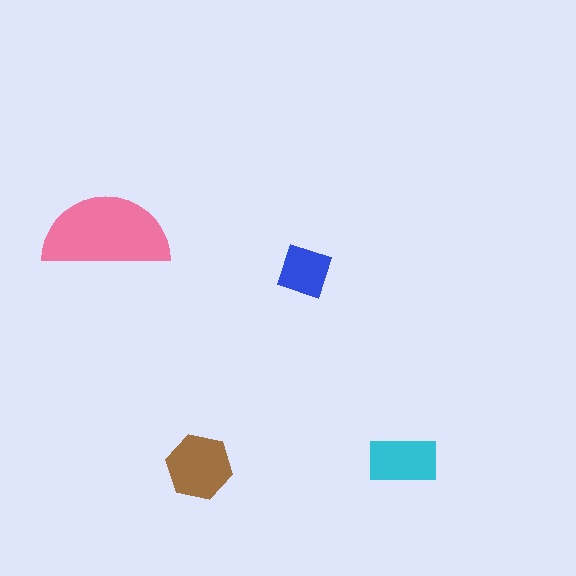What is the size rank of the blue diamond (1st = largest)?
4th.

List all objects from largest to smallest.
The pink semicircle, the brown hexagon, the cyan rectangle, the blue diamond.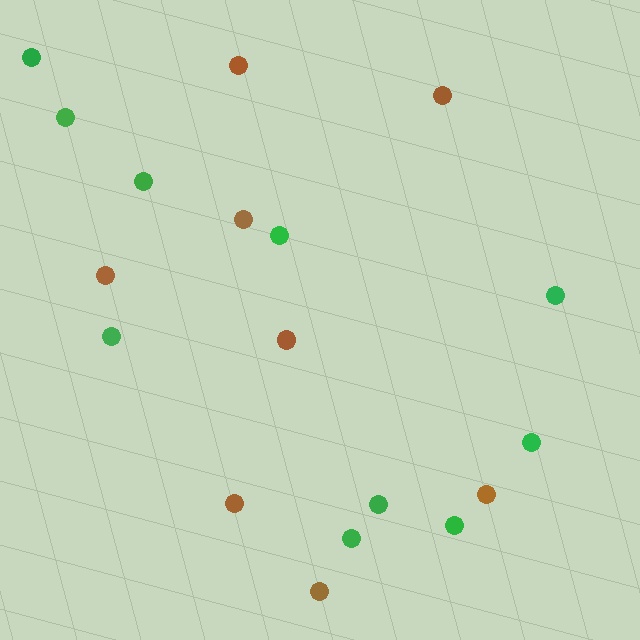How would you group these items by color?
There are 2 groups: one group of brown circles (8) and one group of green circles (10).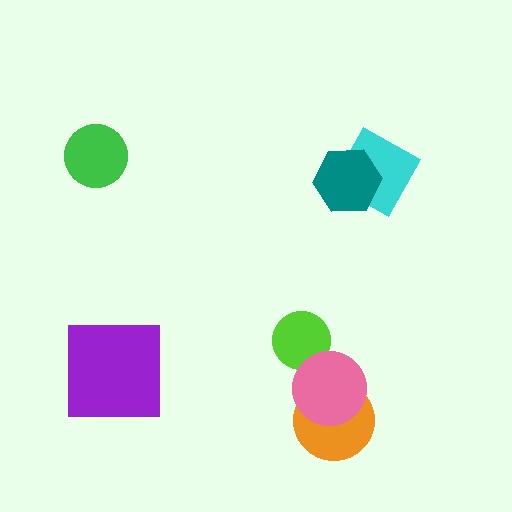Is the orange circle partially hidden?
Yes, it is partially covered by another shape.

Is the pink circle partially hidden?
No, no other shape covers it.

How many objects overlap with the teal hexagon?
1 object overlaps with the teal hexagon.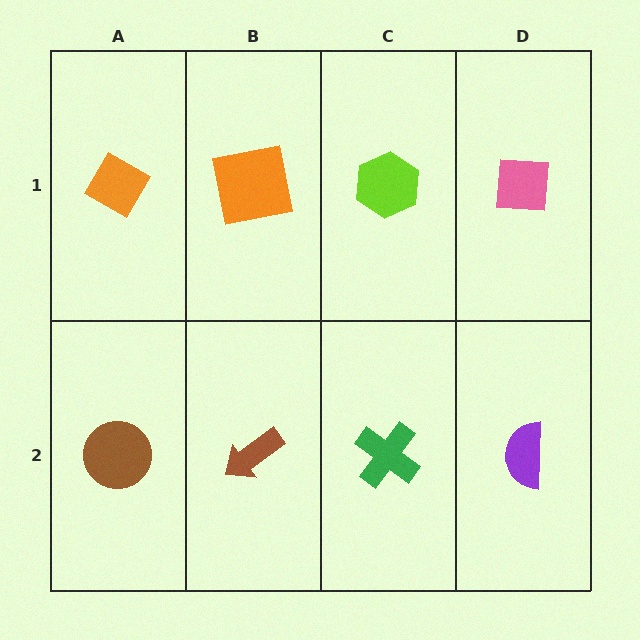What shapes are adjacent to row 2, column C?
A lime hexagon (row 1, column C), a brown arrow (row 2, column B), a purple semicircle (row 2, column D).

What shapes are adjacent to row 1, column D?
A purple semicircle (row 2, column D), a lime hexagon (row 1, column C).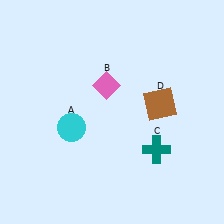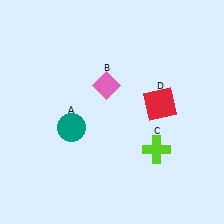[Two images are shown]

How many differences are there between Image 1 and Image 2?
There are 3 differences between the two images.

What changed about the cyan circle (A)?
In Image 1, A is cyan. In Image 2, it changed to teal.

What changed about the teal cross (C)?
In Image 1, C is teal. In Image 2, it changed to lime.